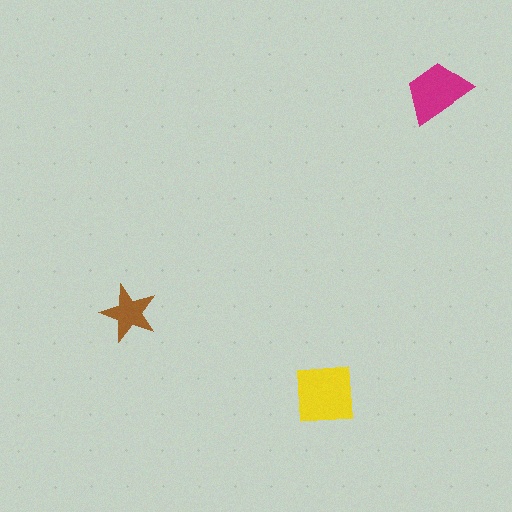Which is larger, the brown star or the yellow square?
The yellow square.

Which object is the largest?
The yellow square.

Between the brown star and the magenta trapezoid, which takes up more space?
The magenta trapezoid.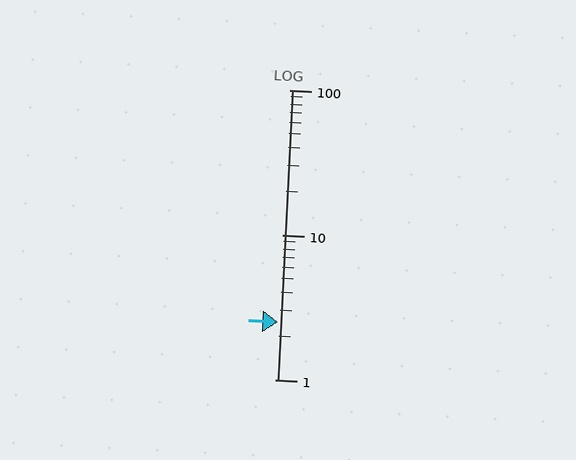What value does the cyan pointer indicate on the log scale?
The pointer indicates approximately 2.5.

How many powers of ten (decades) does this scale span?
The scale spans 2 decades, from 1 to 100.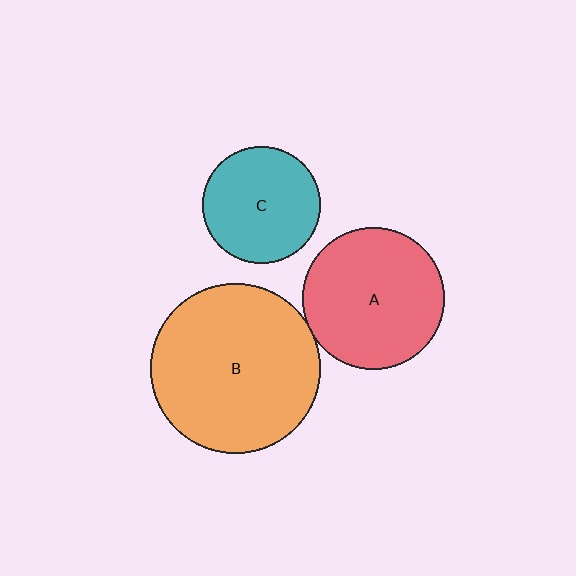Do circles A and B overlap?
Yes.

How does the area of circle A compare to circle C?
Approximately 1.5 times.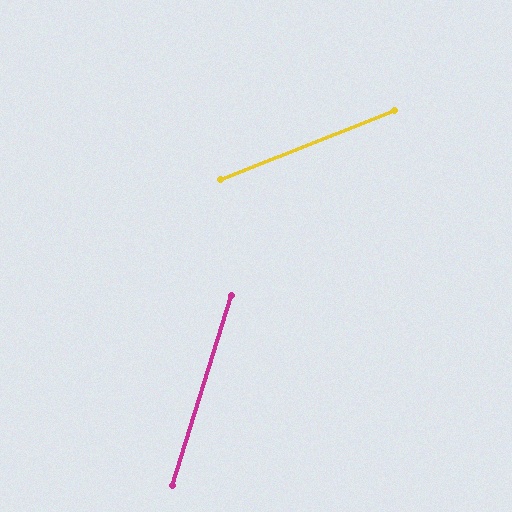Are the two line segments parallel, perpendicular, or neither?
Neither parallel nor perpendicular — they differ by about 51°.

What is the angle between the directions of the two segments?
Approximately 51 degrees.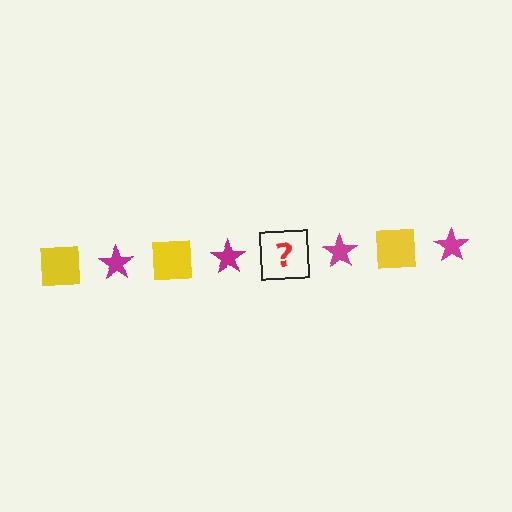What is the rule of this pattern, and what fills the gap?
The rule is that the pattern alternates between yellow square and magenta star. The gap should be filled with a yellow square.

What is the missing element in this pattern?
The missing element is a yellow square.